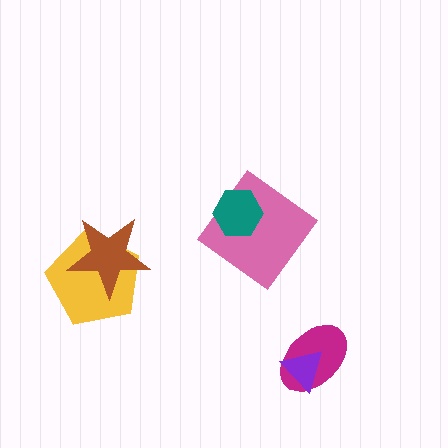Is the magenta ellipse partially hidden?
Yes, it is partially covered by another shape.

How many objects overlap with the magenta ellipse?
1 object overlaps with the magenta ellipse.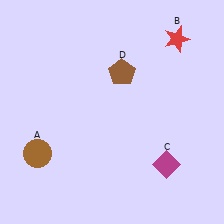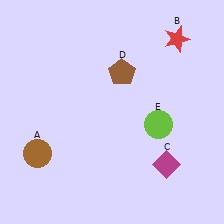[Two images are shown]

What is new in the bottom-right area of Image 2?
A lime circle (E) was added in the bottom-right area of Image 2.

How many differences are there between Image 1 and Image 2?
There is 1 difference between the two images.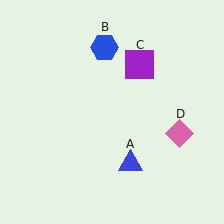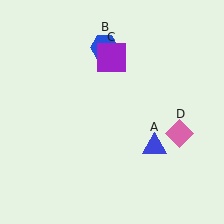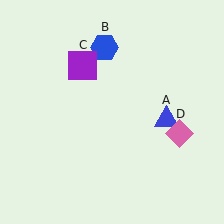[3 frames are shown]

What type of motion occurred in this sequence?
The blue triangle (object A), purple square (object C) rotated counterclockwise around the center of the scene.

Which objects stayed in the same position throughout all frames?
Blue hexagon (object B) and pink diamond (object D) remained stationary.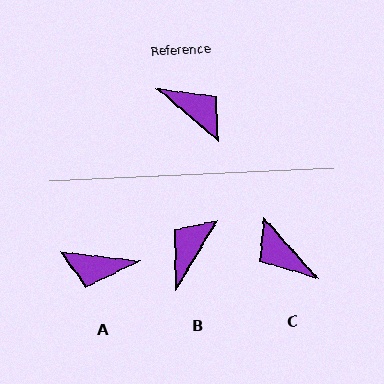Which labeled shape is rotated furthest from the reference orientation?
C, about 171 degrees away.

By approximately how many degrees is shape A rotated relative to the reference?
Approximately 147 degrees clockwise.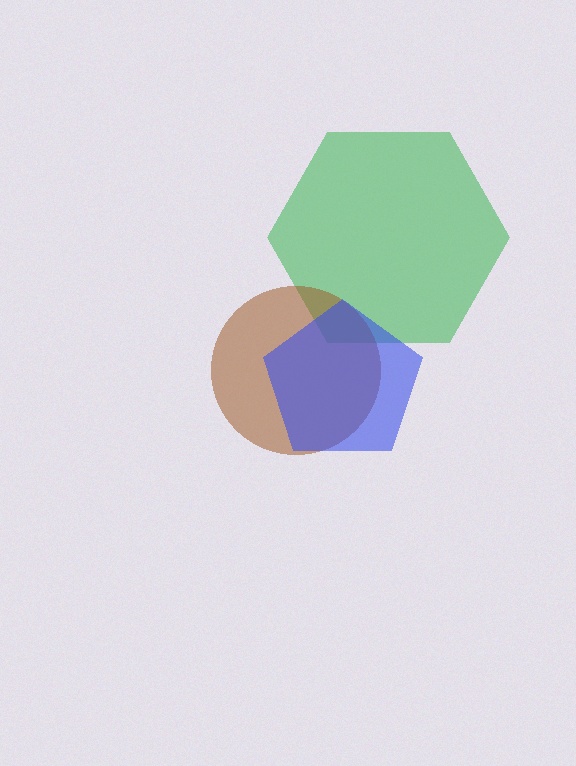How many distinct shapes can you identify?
There are 3 distinct shapes: a green hexagon, a brown circle, a blue pentagon.